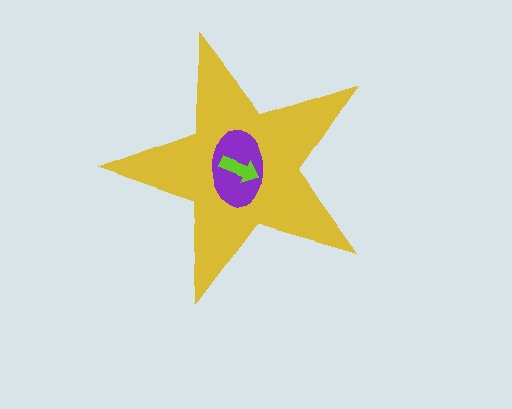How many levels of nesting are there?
3.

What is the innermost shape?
The lime arrow.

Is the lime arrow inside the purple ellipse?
Yes.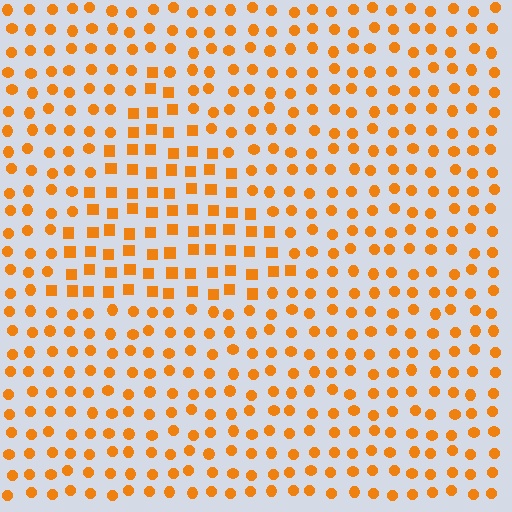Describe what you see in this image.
The image is filled with small orange elements arranged in a uniform grid. A triangle-shaped region contains squares, while the surrounding area contains circles. The boundary is defined purely by the change in element shape.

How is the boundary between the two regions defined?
The boundary is defined by a change in element shape: squares inside vs. circles outside. All elements share the same color and spacing.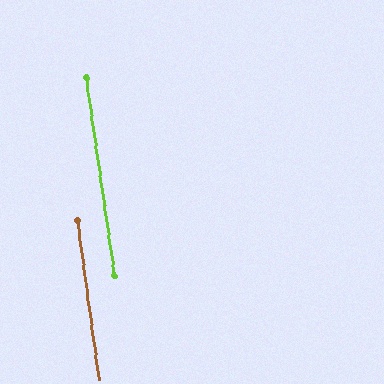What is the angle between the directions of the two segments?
Approximately 1 degree.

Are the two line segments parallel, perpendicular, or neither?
Parallel — their directions differ by only 0.7°.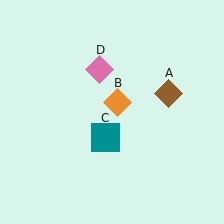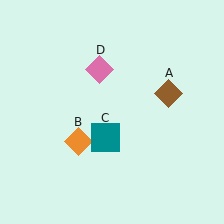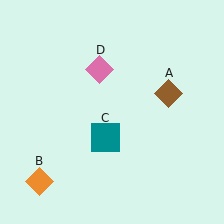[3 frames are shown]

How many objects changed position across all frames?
1 object changed position: orange diamond (object B).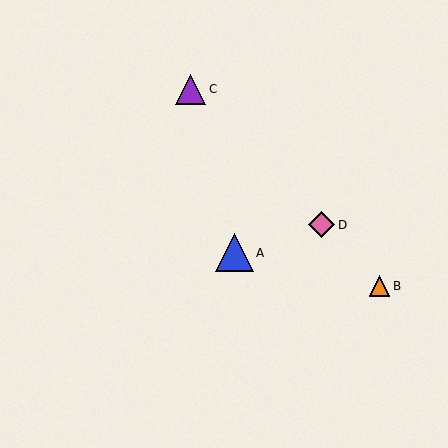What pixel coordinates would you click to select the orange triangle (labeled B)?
Click at (379, 286) to select the orange triangle B.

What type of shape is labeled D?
Shape D is a pink diamond.